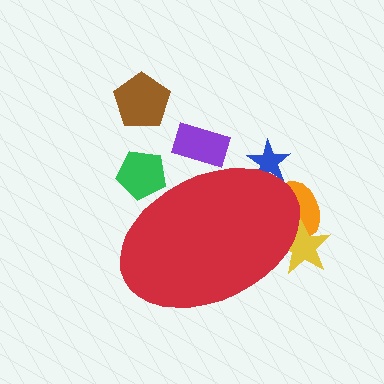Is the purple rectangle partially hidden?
Yes, the purple rectangle is partially hidden behind the red ellipse.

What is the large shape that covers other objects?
A red ellipse.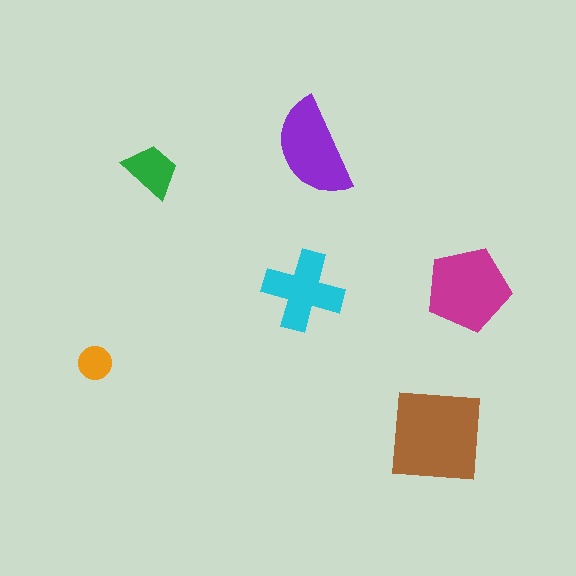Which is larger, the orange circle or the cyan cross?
The cyan cross.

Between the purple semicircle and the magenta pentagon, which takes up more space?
The magenta pentagon.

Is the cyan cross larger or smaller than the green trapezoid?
Larger.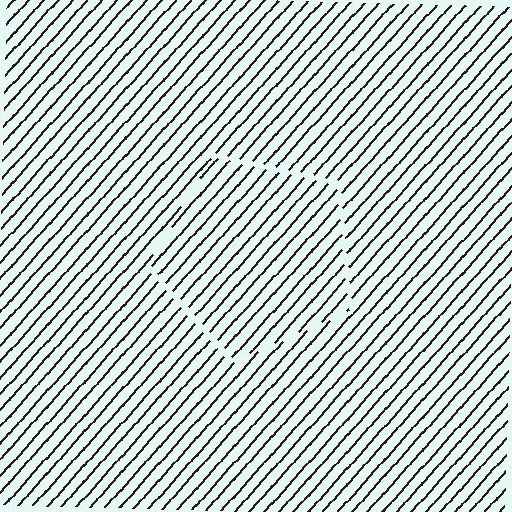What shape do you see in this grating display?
An illusory pentagon. The interior of the shape contains the same grating, shifted by half a period — the contour is defined by the phase discontinuity where line-ends from the inner and outer gratings abut.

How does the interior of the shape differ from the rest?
The interior of the shape contains the same grating, shifted by half a period — the contour is defined by the phase discontinuity where line-ends from the inner and outer gratings abut.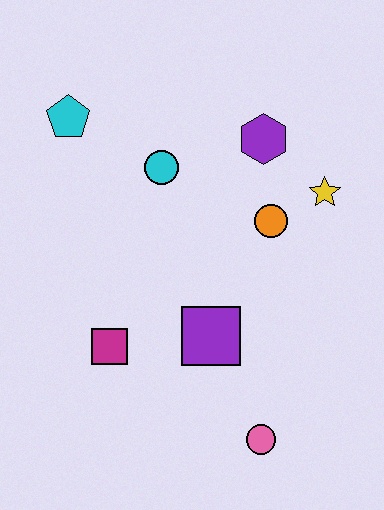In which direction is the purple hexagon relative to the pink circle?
The purple hexagon is above the pink circle.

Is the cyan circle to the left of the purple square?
Yes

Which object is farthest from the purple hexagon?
The pink circle is farthest from the purple hexagon.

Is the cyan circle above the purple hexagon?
No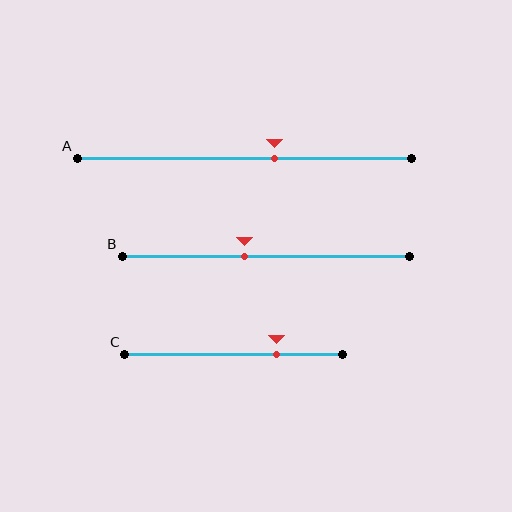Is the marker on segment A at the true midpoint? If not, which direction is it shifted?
No, the marker on segment A is shifted to the right by about 9% of the segment length.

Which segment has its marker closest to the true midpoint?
Segment B has its marker closest to the true midpoint.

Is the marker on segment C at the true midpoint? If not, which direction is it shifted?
No, the marker on segment C is shifted to the right by about 20% of the segment length.